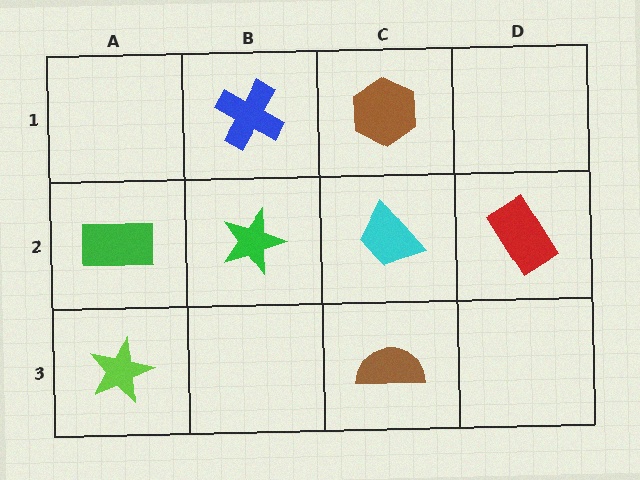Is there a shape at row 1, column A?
No, that cell is empty.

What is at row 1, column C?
A brown hexagon.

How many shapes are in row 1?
2 shapes.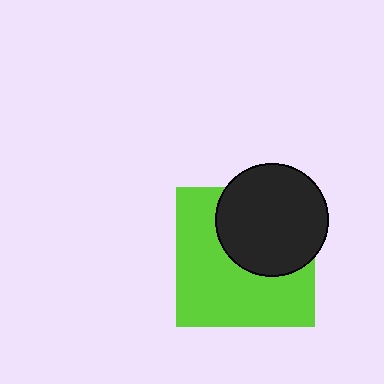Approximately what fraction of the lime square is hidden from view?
Roughly 40% of the lime square is hidden behind the black circle.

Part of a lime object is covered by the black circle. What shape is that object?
It is a square.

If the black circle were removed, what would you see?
You would see the complete lime square.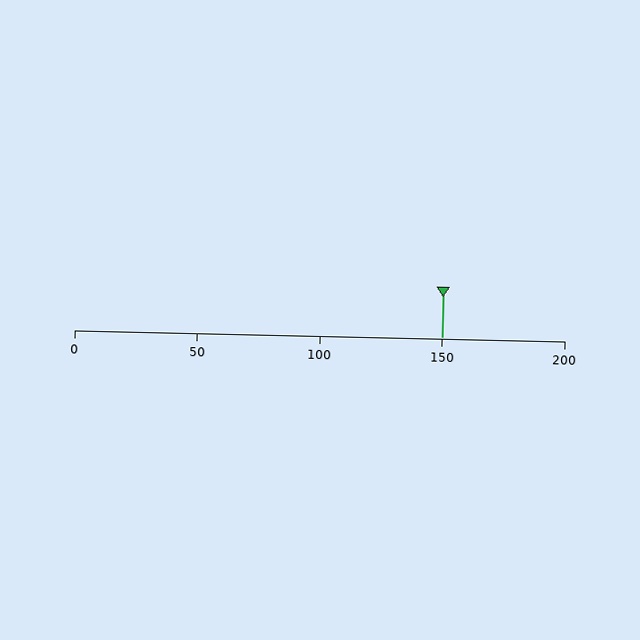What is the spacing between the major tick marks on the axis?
The major ticks are spaced 50 apart.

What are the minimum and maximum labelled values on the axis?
The axis runs from 0 to 200.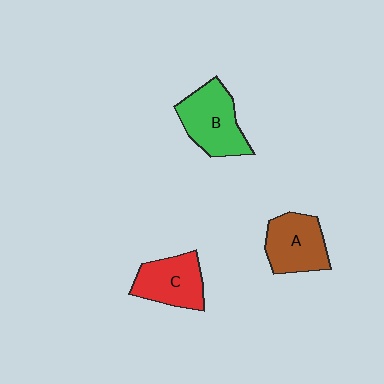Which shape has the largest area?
Shape B (green).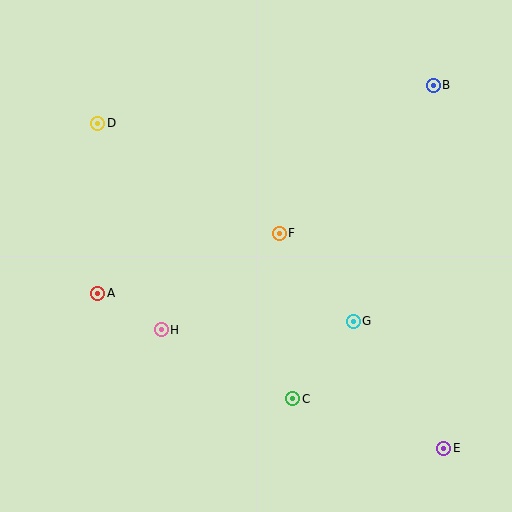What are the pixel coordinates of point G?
Point G is at (353, 321).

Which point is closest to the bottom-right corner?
Point E is closest to the bottom-right corner.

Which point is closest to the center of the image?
Point F at (279, 233) is closest to the center.